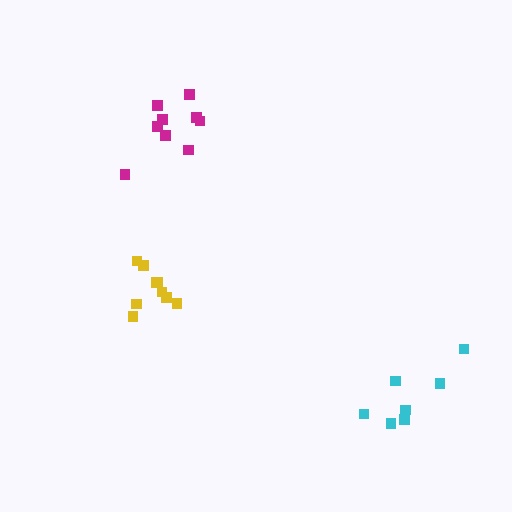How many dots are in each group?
Group 1: 9 dots, Group 2: 7 dots, Group 3: 9 dots (25 total).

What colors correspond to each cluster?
The clusters are colored: yellow, cyan, magenta.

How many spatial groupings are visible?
There are 3 spatial groupings.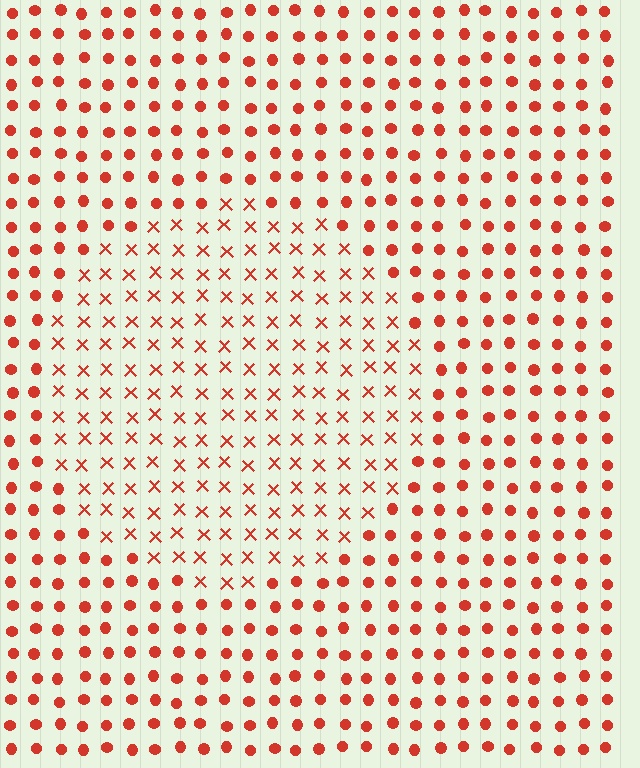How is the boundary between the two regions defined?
The boundary is defined by a change in element shape: X marks inside vs. circles outside. All elements share the same color and spacing.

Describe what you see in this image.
The image is filled with small red elements arranged in a uniform grid. A circle-shaped region contains X marks, while the surrounding area contains circles. The boundary is defined purely by the change in element shape.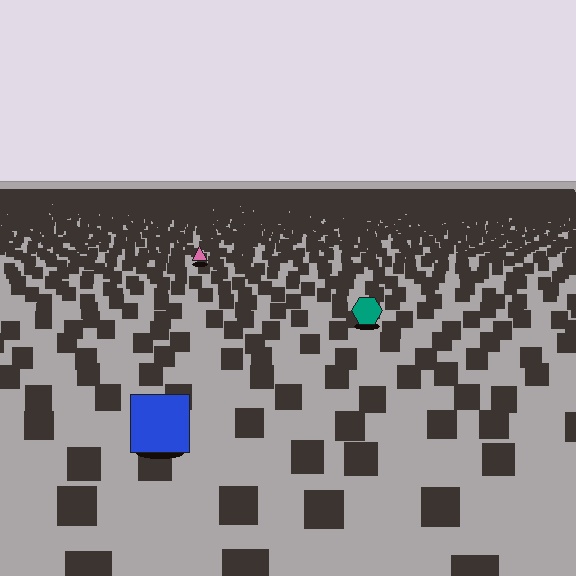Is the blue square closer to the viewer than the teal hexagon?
Yes. The blue square is closer — you can tell from the texture gradient: the ground texture is coarser near it.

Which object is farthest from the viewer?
The pink triangle is farthest from the viewer. It appears smaller and the ground texture around it is denser.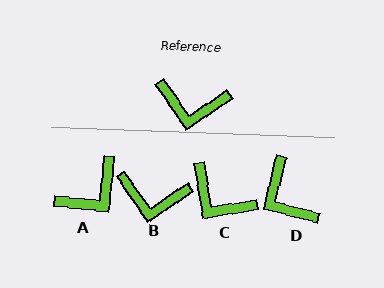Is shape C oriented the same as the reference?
No, it is off by about 25 degrees.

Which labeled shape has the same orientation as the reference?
B.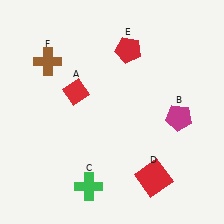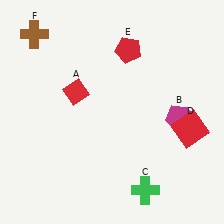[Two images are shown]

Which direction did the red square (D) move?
The red square (D) moved up.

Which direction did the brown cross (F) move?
The brown cross (F) moved up.